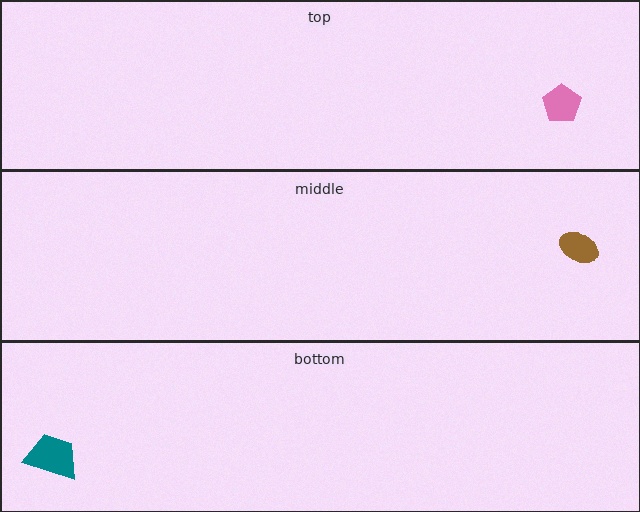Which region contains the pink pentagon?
The top region.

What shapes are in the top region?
The pink pentagon.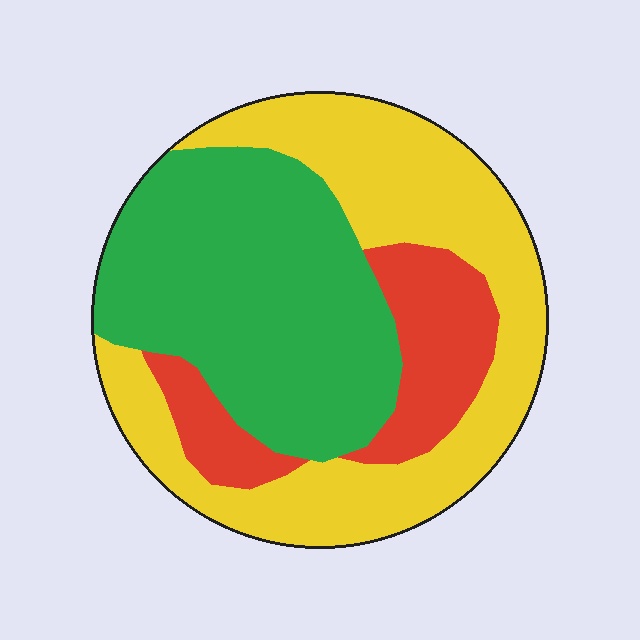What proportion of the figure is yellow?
Yellow takes up about two fifths (2/5) of the figure.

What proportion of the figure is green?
Green takes up about two fifths (2/5) of the figure.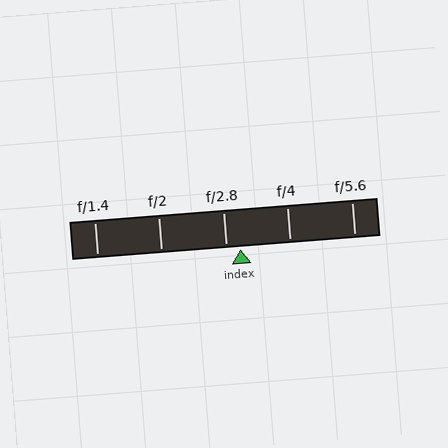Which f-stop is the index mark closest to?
The index mark is closest to f/2.8.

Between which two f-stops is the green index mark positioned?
The index mark is between f/2.8 and f/4.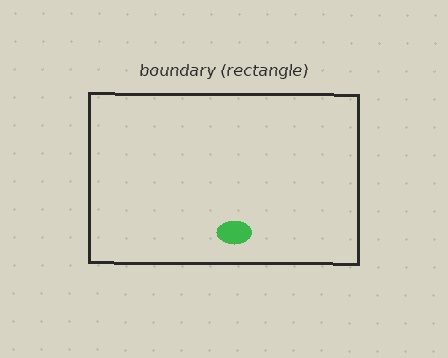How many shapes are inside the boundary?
1 inside, 0 outside.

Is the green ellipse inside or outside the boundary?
Inside.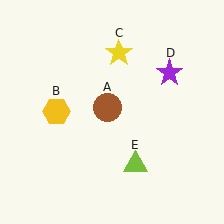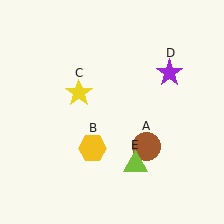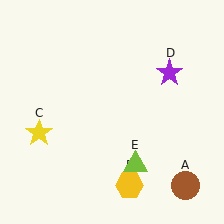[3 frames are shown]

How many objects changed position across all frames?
3 objects changed position: brown circle (object A), yellow hexagon (object B), yellow star (object C).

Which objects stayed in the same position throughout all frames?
Purple star (object D) and lime triangle (object E) remained stationary.